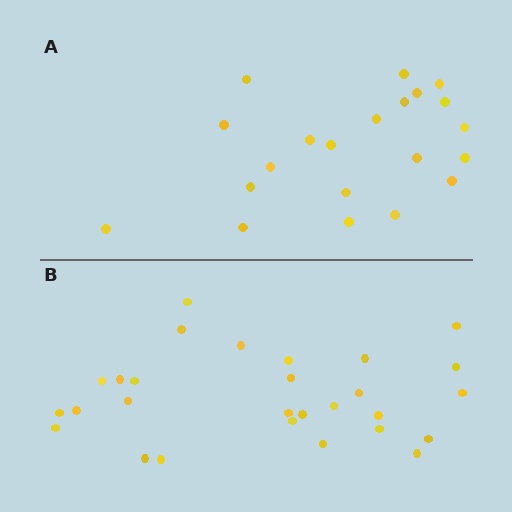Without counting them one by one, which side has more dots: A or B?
Region B (the bottom region) has more dots.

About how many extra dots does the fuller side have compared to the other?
Region B has roughly 8 or so more dots than region A.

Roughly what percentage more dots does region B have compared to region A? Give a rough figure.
About 35% more.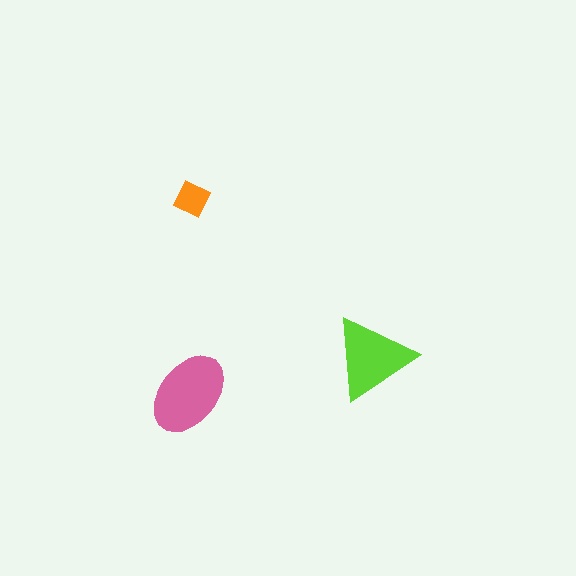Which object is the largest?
The pink ellipse.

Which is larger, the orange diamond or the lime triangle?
The lime triangle.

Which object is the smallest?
The orange diamond.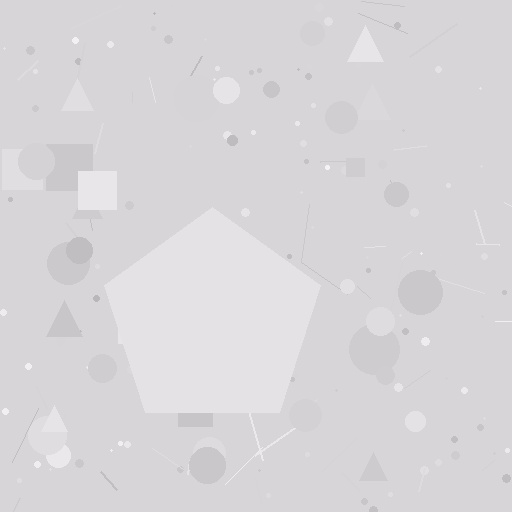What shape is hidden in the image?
A pentagon is hidden in the image.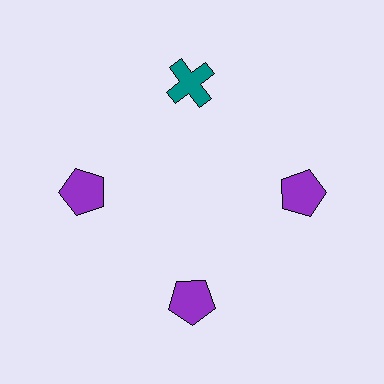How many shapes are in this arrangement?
There are 4 shapes arranged in a ring pattern.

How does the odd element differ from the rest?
It differs in both color (teal instead of purple) and shape (cross instead of pentagon).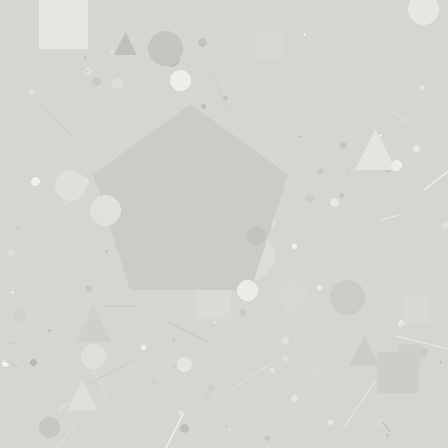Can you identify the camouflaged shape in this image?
The camouflaged shape is a pentagon.